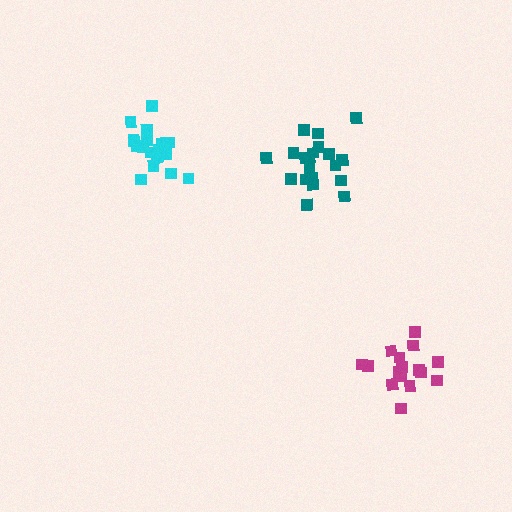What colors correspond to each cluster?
The clusters are colored: teal, magenta, cyan.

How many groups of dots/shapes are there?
There are 3 groups.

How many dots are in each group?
Group 1: 20 dots, Group 2: 16 dots, Group 3: 19 dots (55 total).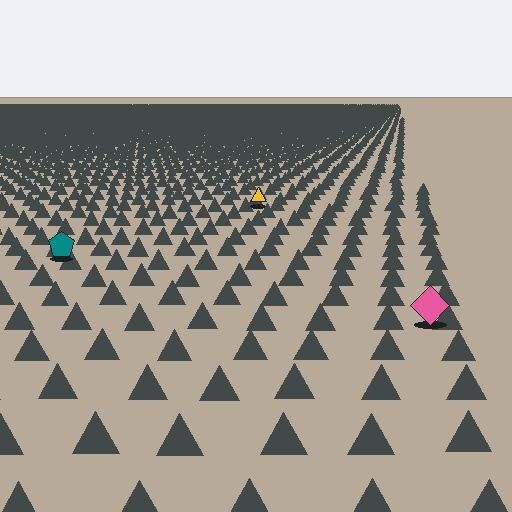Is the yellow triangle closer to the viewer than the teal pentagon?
No. The teal pentagon is closer — you can tell from the texture gradient: the ground texture is coarser near it.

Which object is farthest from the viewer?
The yellow triangle is farthest from the viewer. It appears smaller and the ground texture around it is denser.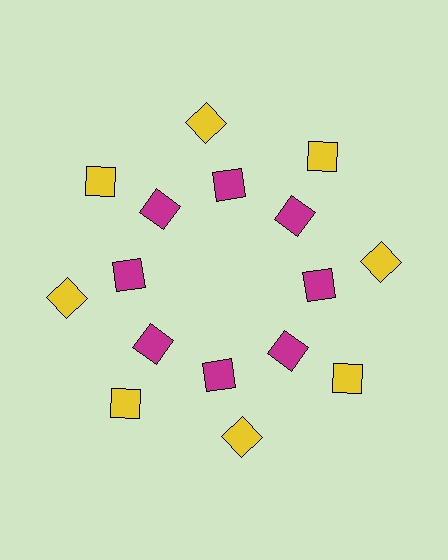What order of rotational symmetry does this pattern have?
This pattern has 8-fold rotational symmetry.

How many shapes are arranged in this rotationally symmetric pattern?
There are 16 shapes, arranged in 8 groups of 2.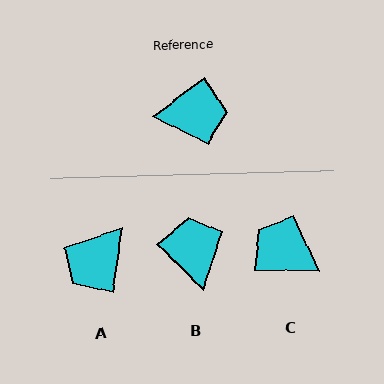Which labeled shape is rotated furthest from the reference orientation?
C, about 143 degrees away.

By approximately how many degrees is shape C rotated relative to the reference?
Approximately 143 degrees counter-clockwise.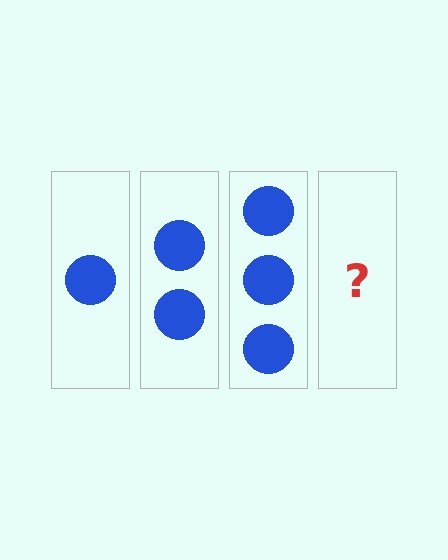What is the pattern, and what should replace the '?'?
The pattern is that each step adds one more circle. The '?' should be 4 circles.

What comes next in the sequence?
The next element should be 4 circles.